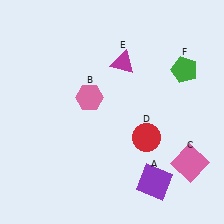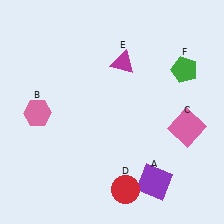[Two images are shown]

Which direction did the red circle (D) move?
The red circle (D) moved down.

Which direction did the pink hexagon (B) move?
The pink hexagon (B) moved left.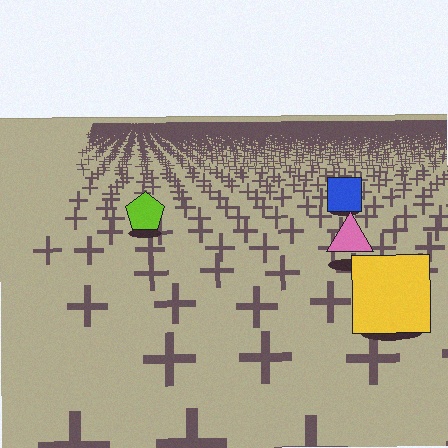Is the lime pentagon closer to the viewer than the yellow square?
No. The yellow square is closer — you can tell from the texture gradient: the ground texture is coarser near it.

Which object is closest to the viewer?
The yellow square is closest. The texture marks near it are larger and more spread out.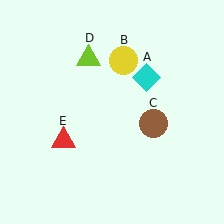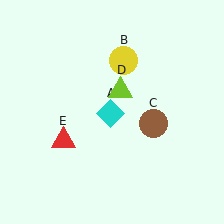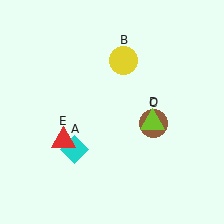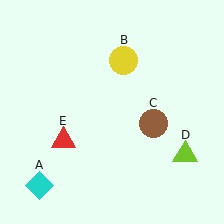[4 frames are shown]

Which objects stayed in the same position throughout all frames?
Yellow circle (object B) and brown circle (object C) and red triangle (object E) remained stationary.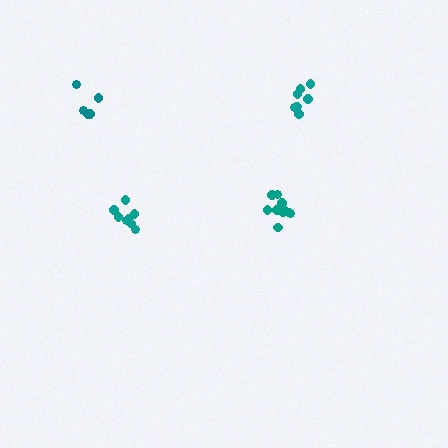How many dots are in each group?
Group 1: 5 dots, Group 2: 8 dots, Group 3: 11 dots, Group 4: 7 dots (31 total).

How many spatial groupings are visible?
There are 4 spatial groupings.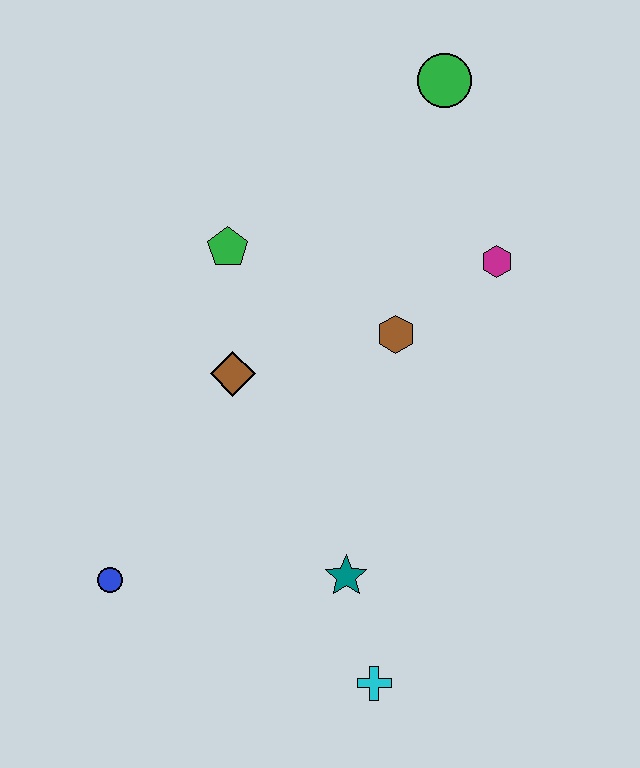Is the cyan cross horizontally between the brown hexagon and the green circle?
No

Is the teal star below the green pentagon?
Yes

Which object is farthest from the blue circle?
The green circle is farthest from the blue circle.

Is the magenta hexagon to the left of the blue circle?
No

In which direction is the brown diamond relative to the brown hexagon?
The brown diamond is to the left of the brown hexagon.